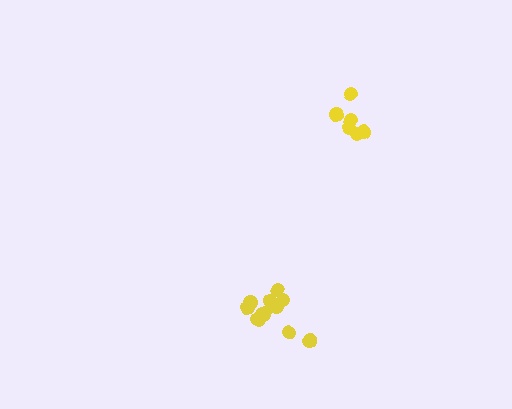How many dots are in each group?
Group 1: 12 dots, Group 2: 6 dots (18 total).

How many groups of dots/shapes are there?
There are 2 groups.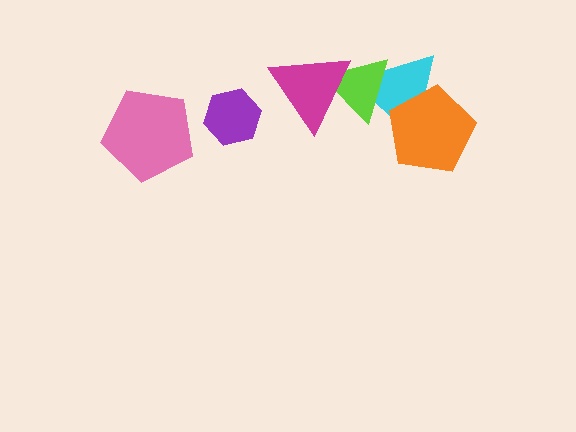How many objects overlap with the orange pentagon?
1 object overlaps with the orange pentagon.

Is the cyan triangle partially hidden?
Yes, it is partially covered by another shape.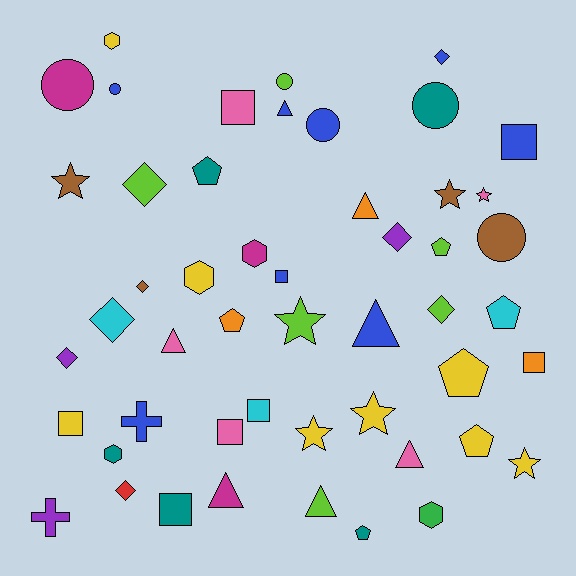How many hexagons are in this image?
There are 5 hexagons.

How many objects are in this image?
There are 50 objects.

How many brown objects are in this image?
There are 4 brown objects.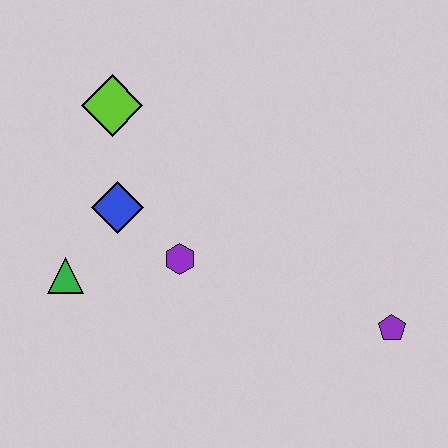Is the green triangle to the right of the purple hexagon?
No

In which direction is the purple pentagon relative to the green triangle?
The purple pentagon is to the right of the green triangle.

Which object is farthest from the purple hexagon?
The purple pentagon is farthest from the purple hexagon.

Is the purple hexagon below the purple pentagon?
No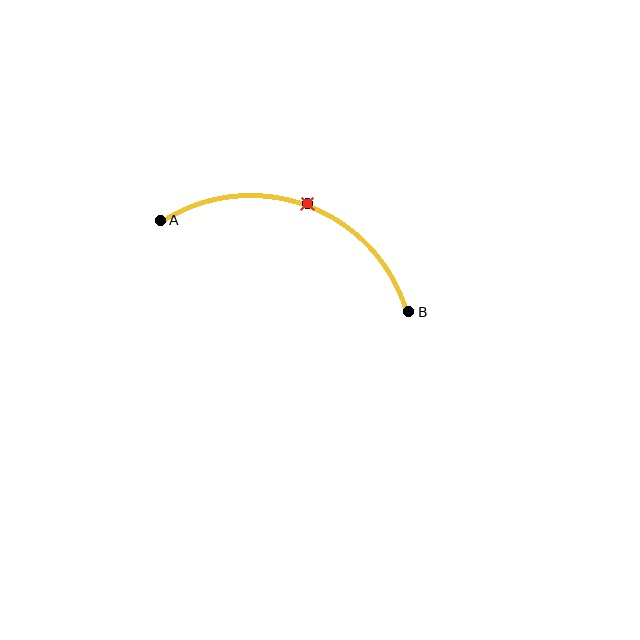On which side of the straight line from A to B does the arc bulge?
The arc bulges above the straight line connecting A and B.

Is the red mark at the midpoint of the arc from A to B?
Yes. The red mark lies on the arc at equal arc-length from both A and B — it is the arc midpoint.